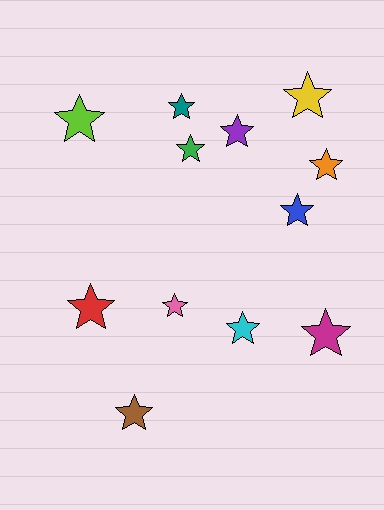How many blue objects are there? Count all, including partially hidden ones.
There is 1 blue object.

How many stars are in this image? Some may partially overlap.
There are 12 stars.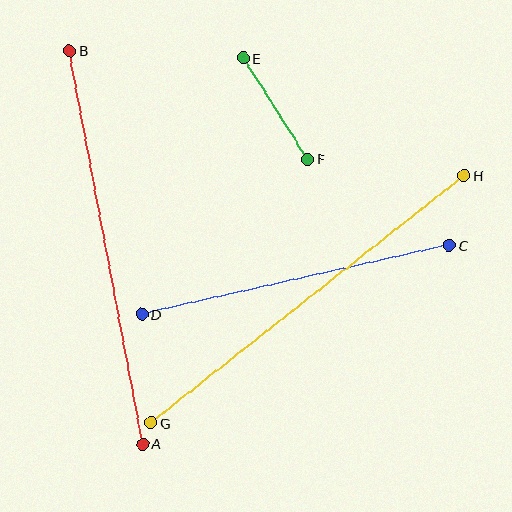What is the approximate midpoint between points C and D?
The midpoint is at approximately (296, 280) pixels.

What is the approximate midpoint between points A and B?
The midpoint is at approximately (106, 247) pixels.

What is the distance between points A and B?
The distance is approximately 400 pixels.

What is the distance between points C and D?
The distance is approximately 315 pixels.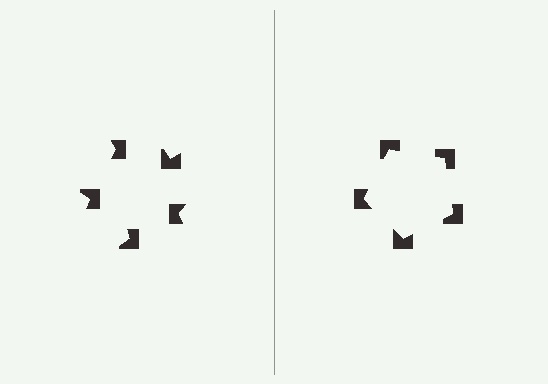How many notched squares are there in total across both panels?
10 — 5 on each side.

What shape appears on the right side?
An illusory pentagon.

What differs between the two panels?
The notched squares are positioned identically on both sides; only the wedge orientations differ. On the right they align to a pentagon; on the left they are misaligned.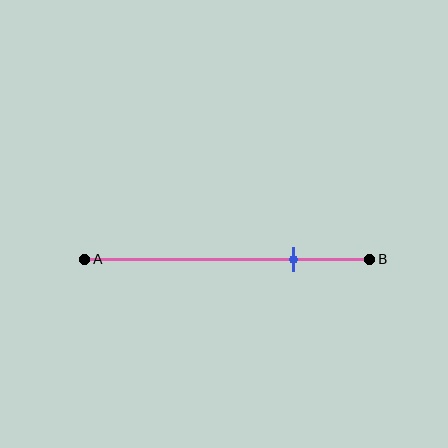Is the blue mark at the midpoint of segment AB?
No, the mark is at about 75% from A, not at the 50% midpoint.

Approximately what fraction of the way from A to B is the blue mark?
The blue mark is approximately 75% of the way from A to B.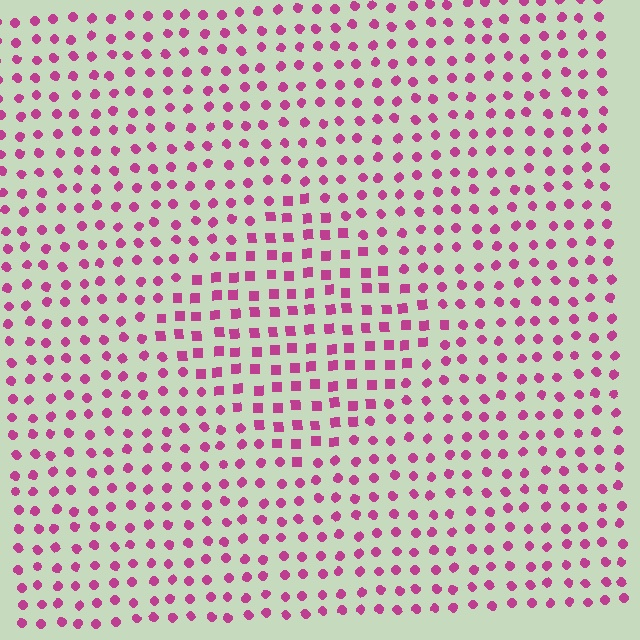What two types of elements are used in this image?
The image uses squares inside the diamond region and circles outside it.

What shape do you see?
I see a diamond.